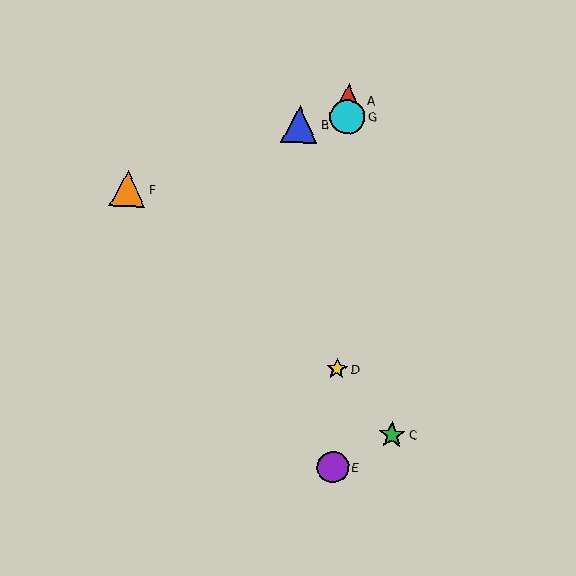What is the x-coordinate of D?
Object D is at x≈337.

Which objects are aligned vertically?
Objects A, D, E, G are aligned vertically.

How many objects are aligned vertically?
4 objects (A, D, E, G) are aligned vertically.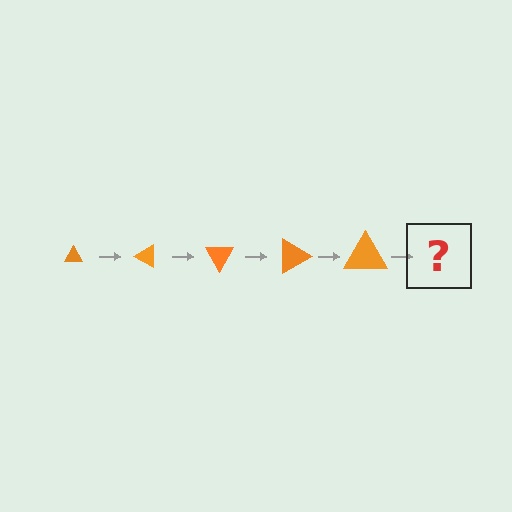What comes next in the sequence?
The next element should be a triangle, larger than the previous one and rotated 150 degrees from the start.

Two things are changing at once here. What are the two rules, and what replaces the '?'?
The two rules are that the triangle grows larger each step and it rotates 30 degrees each step. The '?' should be a triangle, larger than the previous one and rotated 150 degrees from the start.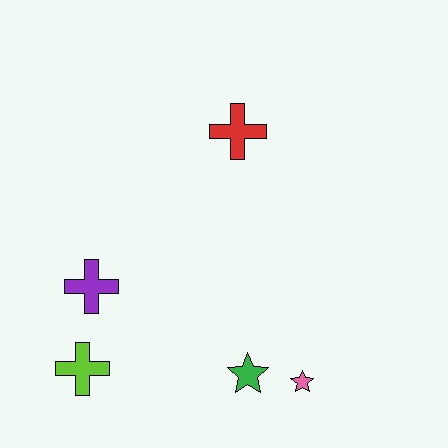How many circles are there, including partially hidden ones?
There are no circles.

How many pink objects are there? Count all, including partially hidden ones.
There is 1 pink object.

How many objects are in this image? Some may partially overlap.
There are 5 objects.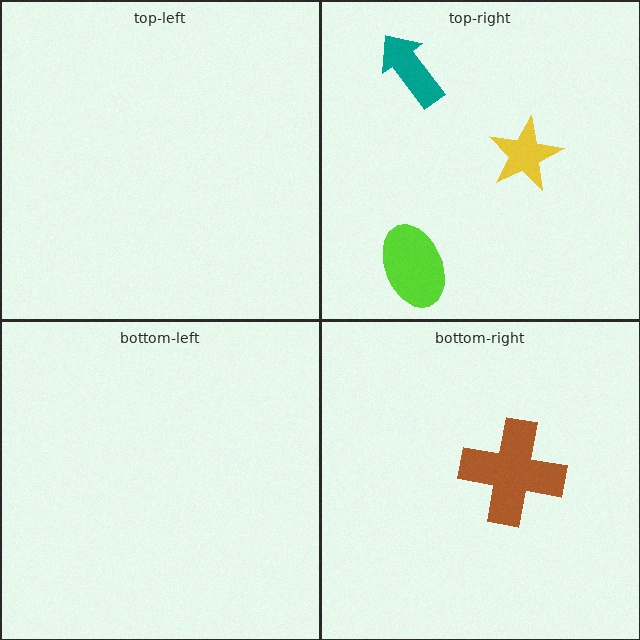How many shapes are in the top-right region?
3.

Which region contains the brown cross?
The bottom-right region.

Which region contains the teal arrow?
The top-right region.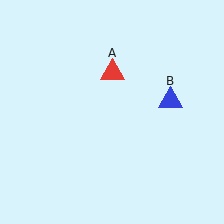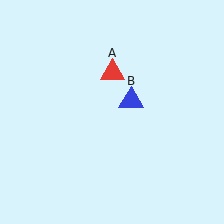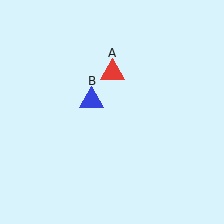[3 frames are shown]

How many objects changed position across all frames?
1 object changed position: blue triangle (object B).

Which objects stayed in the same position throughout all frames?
Red triangle (object A) remained stationary.